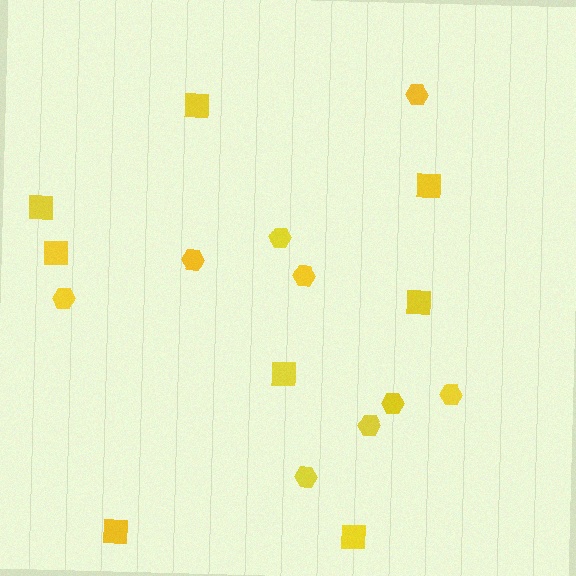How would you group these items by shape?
There are 2 groups: one group of hexagons (9) and one group of squares (8).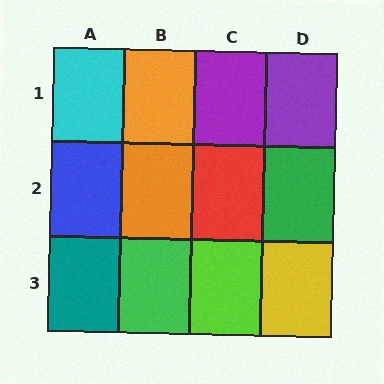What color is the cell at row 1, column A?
Cyan.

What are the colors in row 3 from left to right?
Teal, green, lime, yellow.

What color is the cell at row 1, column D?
Purple.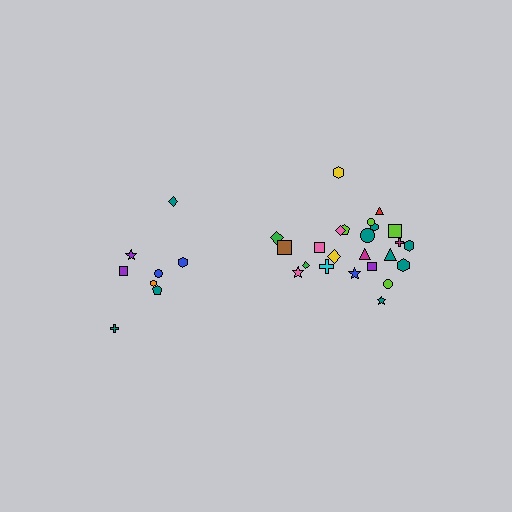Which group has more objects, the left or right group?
The right group.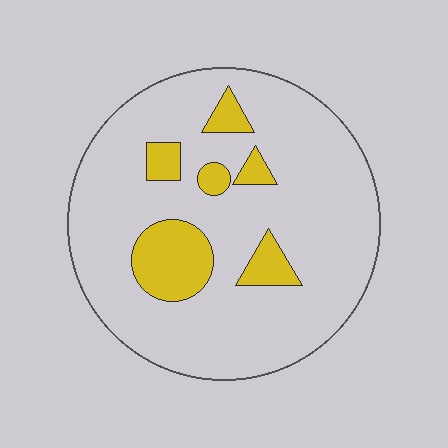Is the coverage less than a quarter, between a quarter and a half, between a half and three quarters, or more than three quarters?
Less than a quarter.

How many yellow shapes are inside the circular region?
6.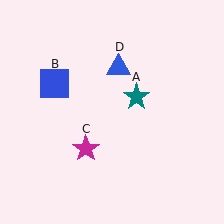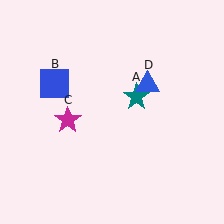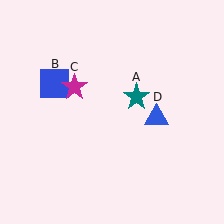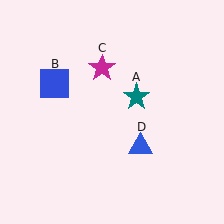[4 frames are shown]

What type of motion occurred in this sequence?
The magenta star (object C), blue triangle (object D) rotated clockwise around the center of the scene.